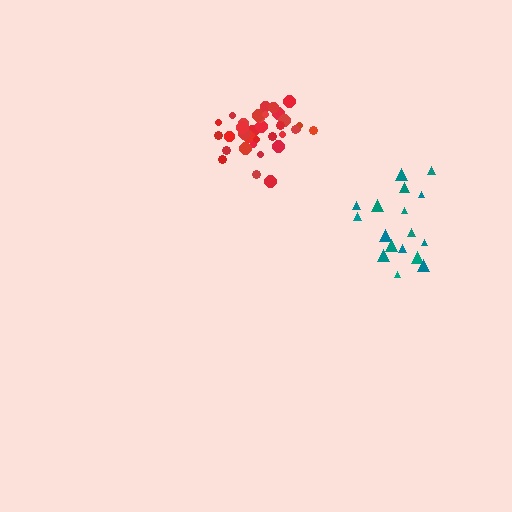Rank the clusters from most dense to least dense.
red, teal.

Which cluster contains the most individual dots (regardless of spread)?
Red (34).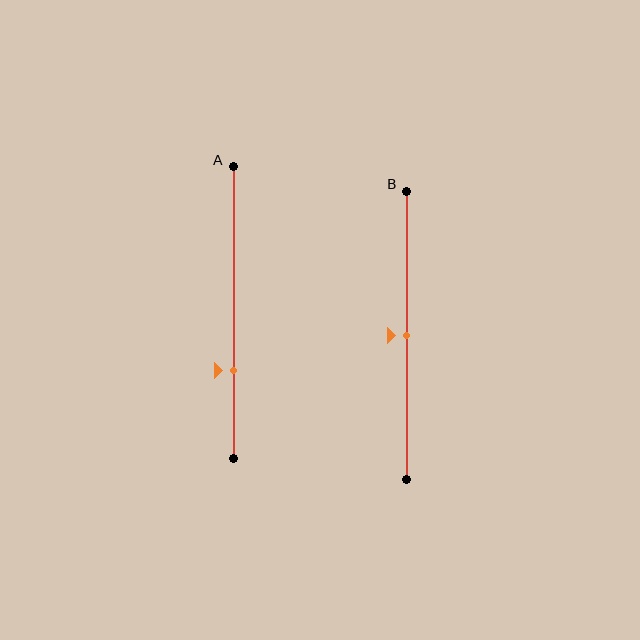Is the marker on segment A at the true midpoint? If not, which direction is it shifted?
No, the marker on segment A is shifted downward by about 20% of the segment length.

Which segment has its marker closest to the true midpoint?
Segment B has its marker closest to the true midpoint.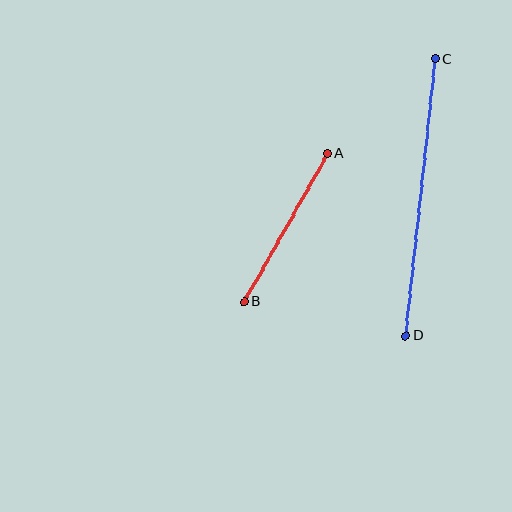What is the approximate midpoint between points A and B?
The midpoint is at approximately (286, 228) pixels.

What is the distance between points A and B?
The distance is approximately 170 pixels.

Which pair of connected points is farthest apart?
Points C and D are farthest apart.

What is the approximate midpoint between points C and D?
The midpoint is at approximately (420, 197) pixels.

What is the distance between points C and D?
The distance is approximately 279 pixels.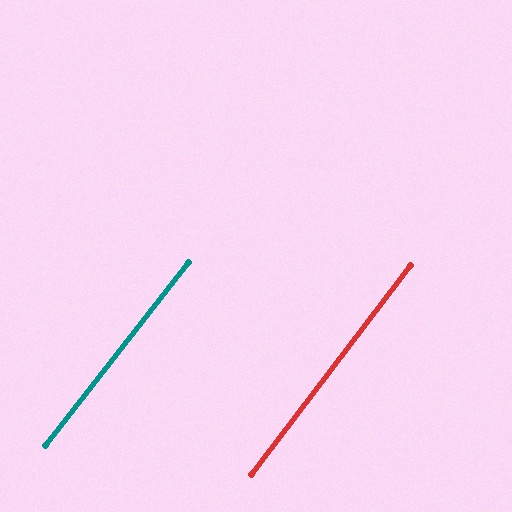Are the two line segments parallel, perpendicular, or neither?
Parallel — their directions differ by only 0.7°.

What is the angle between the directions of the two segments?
Approximately 1 degree.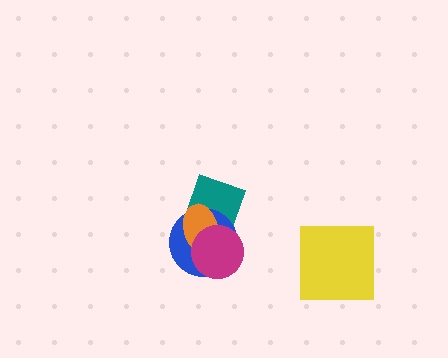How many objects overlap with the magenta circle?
3 objects overlap with the magenta circle.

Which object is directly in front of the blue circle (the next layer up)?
The orange ellipse is directly in front of the blue circle.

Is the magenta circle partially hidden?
No, no other shape covers it.